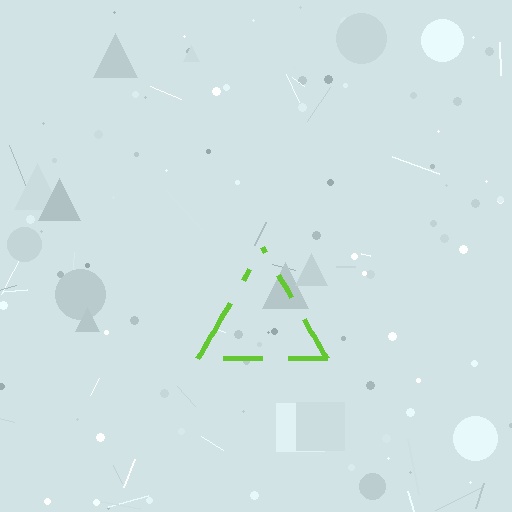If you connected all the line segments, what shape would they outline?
They would outline a triangle.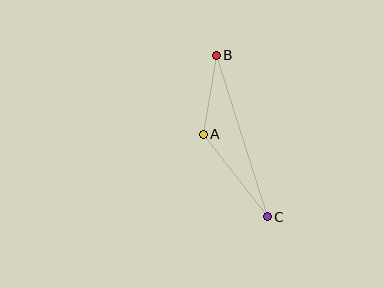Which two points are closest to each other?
Points A and B are closest to each other.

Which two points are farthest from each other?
Points B and C are farthest from each other.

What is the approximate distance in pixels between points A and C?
The distance between A and C is approximately 104 pixels.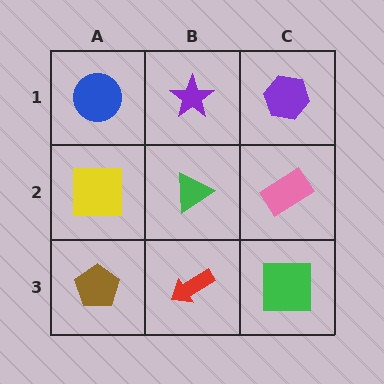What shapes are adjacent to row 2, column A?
A blue circle (row 1, column A), a brown pentagon (row 3, column A), a green triangle (row 2, column B).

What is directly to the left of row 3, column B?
A brown pentagon.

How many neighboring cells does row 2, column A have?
3.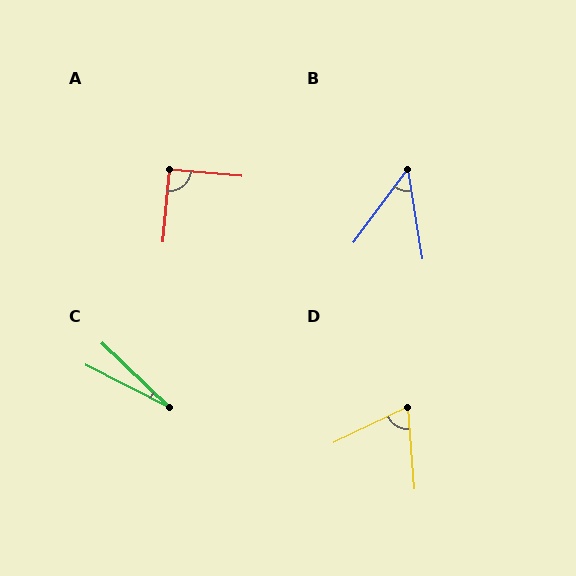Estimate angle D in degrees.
Approximately 69 degrees.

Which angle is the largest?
A, at approximately 90 degrees.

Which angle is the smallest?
C, at approximately 17 degrees.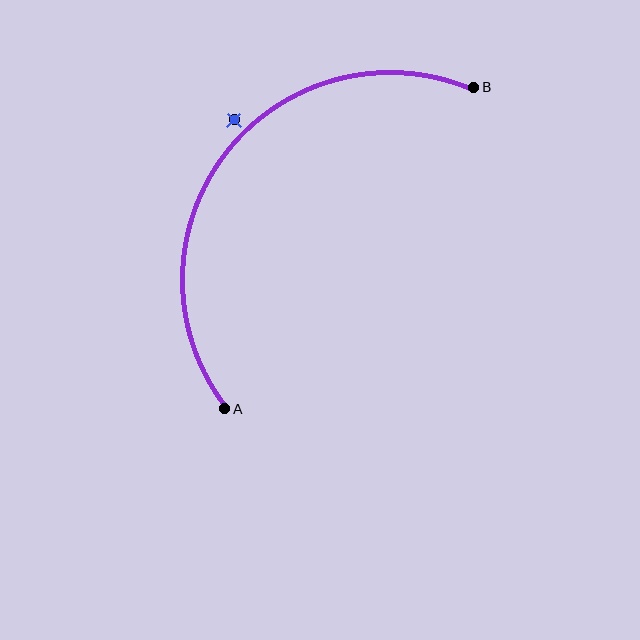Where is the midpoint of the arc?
The arc midpoint is the point on the curve farthest from the straight line joining A and B. It sits above and to the left of that line.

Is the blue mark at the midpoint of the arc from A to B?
No — the blue mark does not lie on the arc at all. It sits slightly outside the curve.